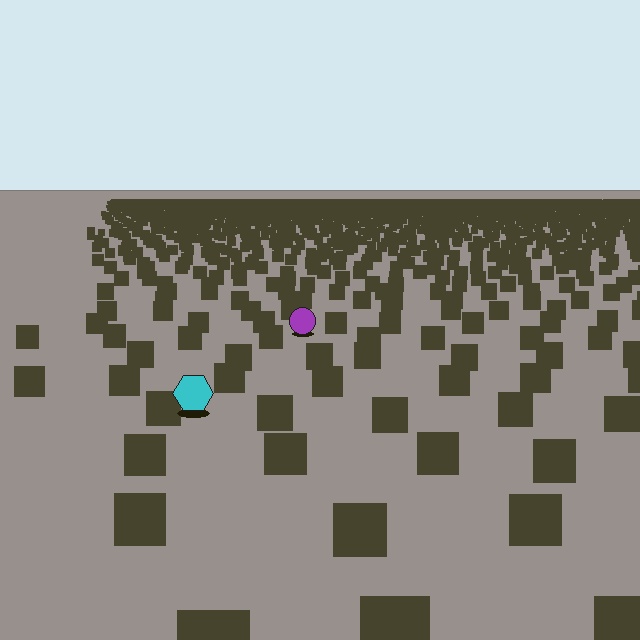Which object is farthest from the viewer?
The purple circle is farthest from the viewer. It appears smaller and the ground texture around it is denser.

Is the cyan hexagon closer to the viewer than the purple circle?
Yes. The cyan hexagon is closer — you can tell from the texture gradient: the ground texture is coarser near it.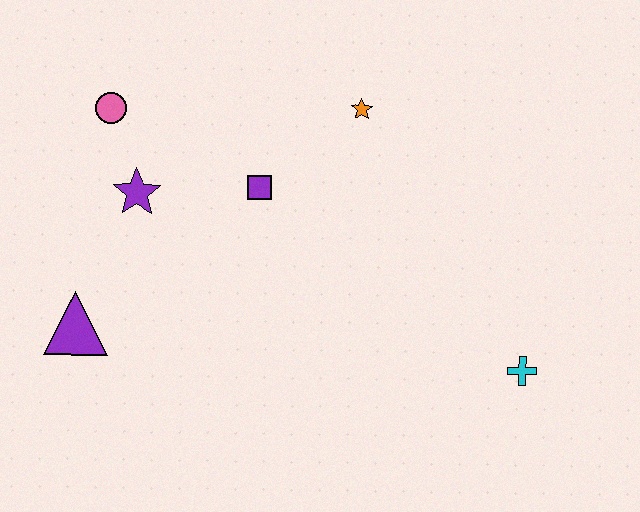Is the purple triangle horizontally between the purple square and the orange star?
No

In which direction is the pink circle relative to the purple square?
The pink circle is to the left of the purple square.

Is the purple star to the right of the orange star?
No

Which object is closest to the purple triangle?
The purple star is closest to the purple triangle.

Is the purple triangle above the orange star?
No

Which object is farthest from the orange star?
The purple triangle is farthest from the orange star.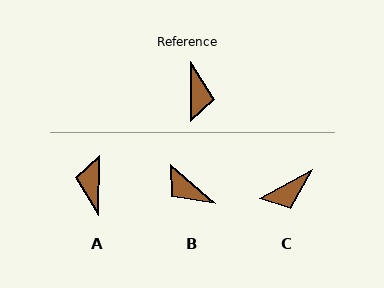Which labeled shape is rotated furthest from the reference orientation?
A, about 179 degrees away.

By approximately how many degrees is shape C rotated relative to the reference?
Approximately 62 degrees clockwise.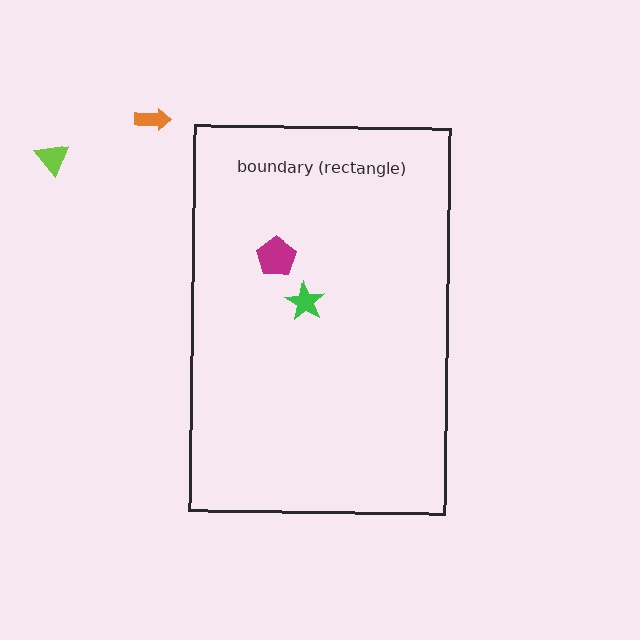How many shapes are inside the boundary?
2 inside, 2 outside.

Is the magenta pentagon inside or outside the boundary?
Inside.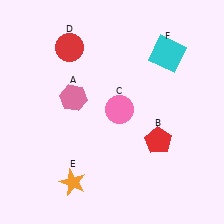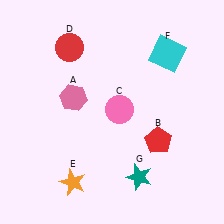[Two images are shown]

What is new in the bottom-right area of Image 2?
A teal star (G) was added in the bottom-right area of Image 2.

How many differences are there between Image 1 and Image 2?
There is 1 difference between the two images.